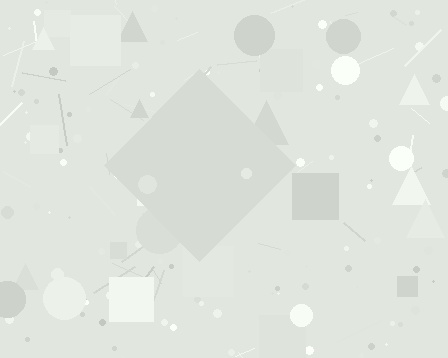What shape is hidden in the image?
A diamond is hidden in the image.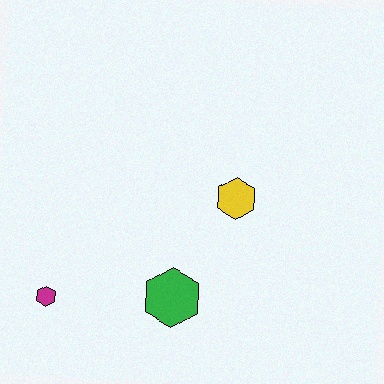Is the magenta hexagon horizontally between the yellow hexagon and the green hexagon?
No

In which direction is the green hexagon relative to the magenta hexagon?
The green hexagon is to the right of the magenta hexagon.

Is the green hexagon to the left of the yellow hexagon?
Yes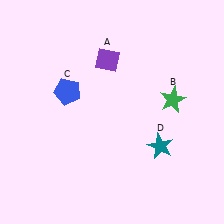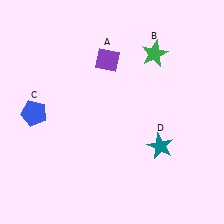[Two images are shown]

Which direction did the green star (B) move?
The green star (B) moved up.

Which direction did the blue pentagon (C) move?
The blue pentagon (C) moved left.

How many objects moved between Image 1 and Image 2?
2 objects moved between the two images.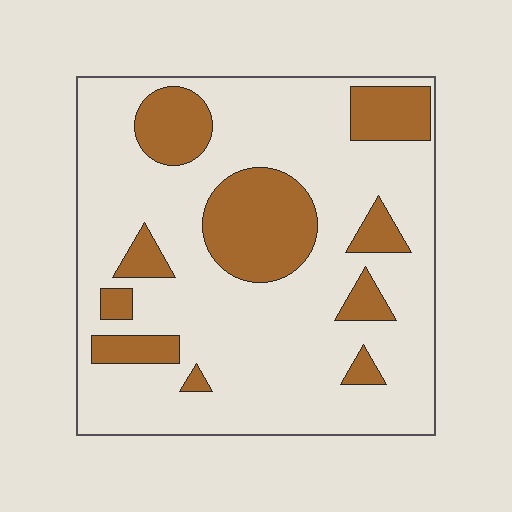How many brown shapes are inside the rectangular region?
10.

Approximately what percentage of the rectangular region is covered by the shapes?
Approximately 25%.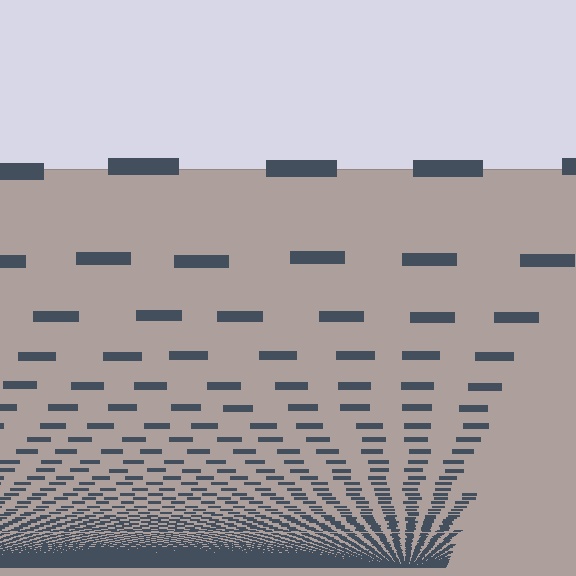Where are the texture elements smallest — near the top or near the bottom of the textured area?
Near the bottom.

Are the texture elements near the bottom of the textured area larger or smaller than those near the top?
Smaller. The gradient is inverted — elements near the bottom are smaller and denser.